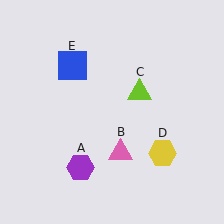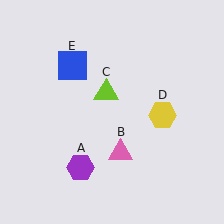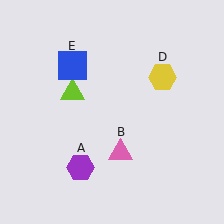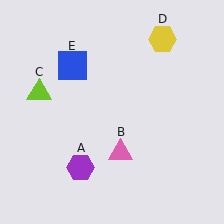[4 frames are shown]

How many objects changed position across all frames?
2 objects changed position: lime triangle (object C), yellow hexagon (object D).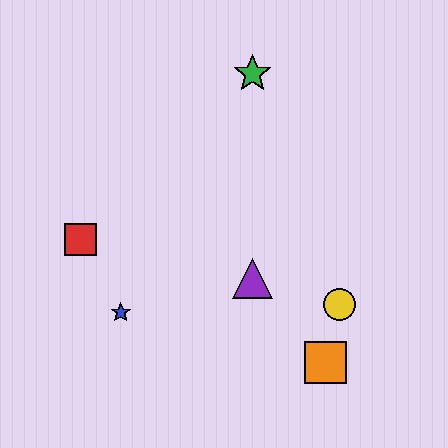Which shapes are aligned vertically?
The green star, the purple triangle are aligned vertically.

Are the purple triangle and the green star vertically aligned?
Yes, both are at x≈252.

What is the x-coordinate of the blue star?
The blue star is at x≈121.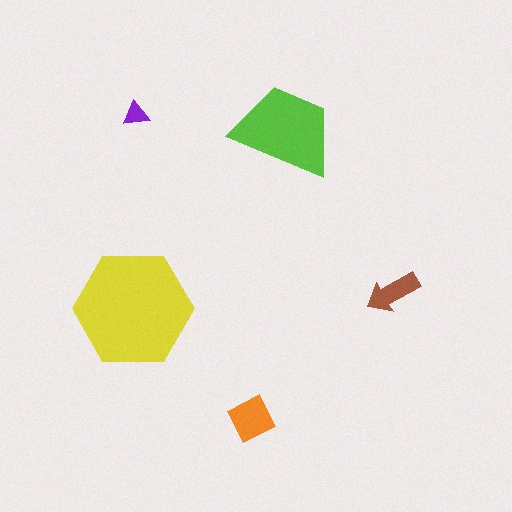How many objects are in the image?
There are 5 objects in the image.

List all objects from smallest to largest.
The purple triangle, the brown arrow, the orange square, the lime trapezoid, the yellow hexagon.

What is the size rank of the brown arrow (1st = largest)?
4th.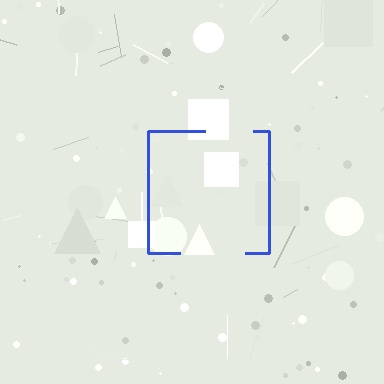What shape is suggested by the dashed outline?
The dashed outline suggests a square.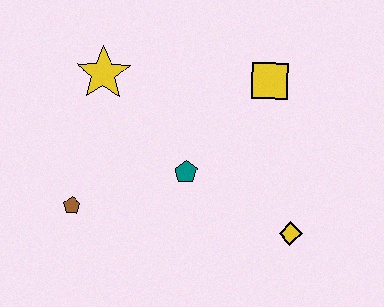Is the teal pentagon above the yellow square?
No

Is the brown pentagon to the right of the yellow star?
No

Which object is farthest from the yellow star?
The yellow diamond is farthest from the yellow star.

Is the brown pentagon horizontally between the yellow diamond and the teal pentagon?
No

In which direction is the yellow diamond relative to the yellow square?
The yellow diamond is below the yellow square.